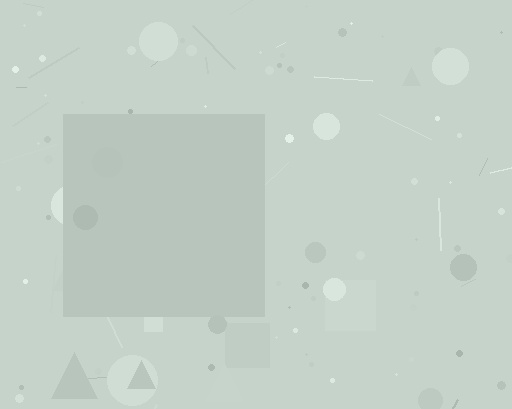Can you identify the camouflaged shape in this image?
The camouflaged shape is a square.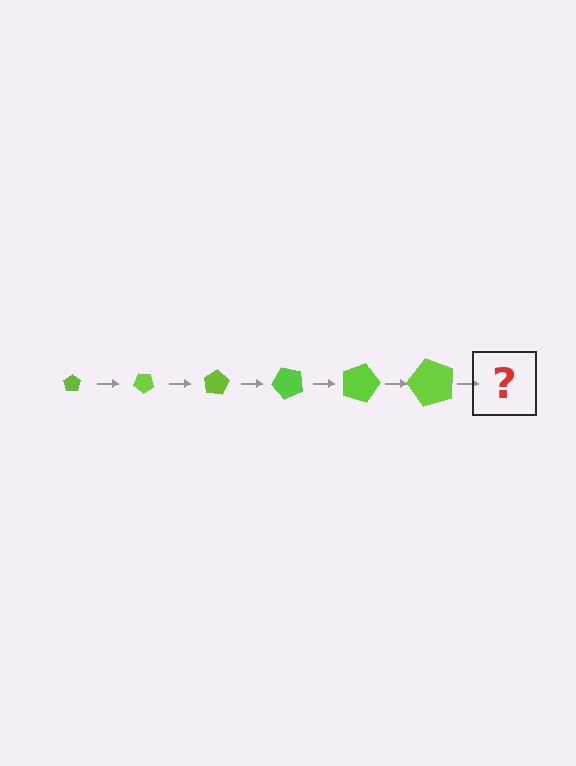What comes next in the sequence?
The next element should be a pentagon, larger than the previous one and rotated 240 degrees from the start.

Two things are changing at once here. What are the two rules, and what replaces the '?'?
The two rules are that the pentagon grows larger each step and it rotates 40 degrees each step. The '?' should be a pentagon, larger than the previous one and rotated 240 degrees from the start.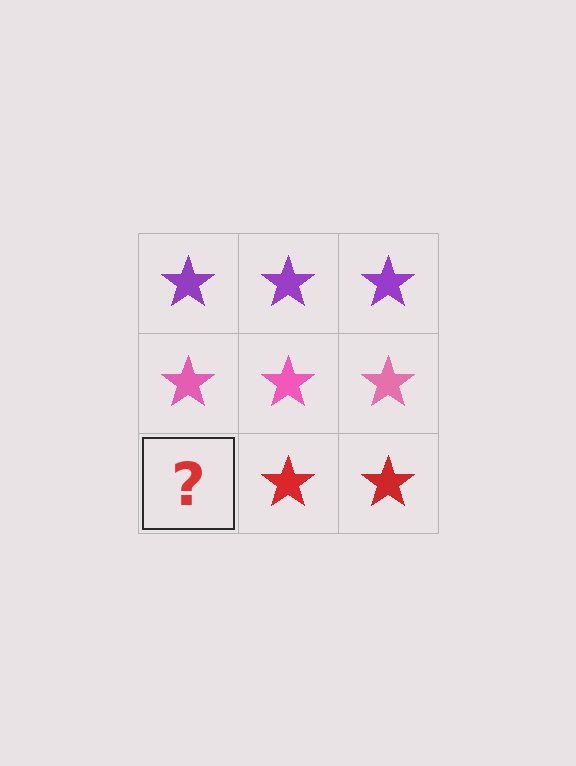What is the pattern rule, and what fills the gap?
The rule is that each row has a consistent color. The gap should be filled with a red star.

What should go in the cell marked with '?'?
The missing cell should contain a red star.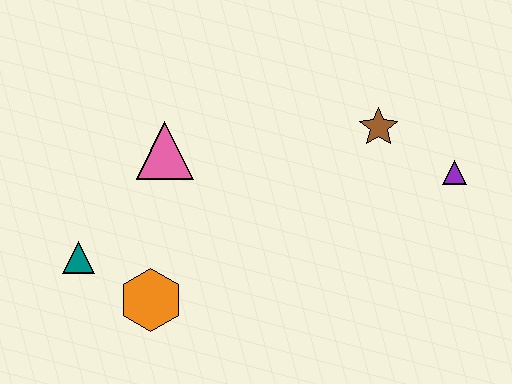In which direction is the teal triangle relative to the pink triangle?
The teal triangle is below the pink triangle.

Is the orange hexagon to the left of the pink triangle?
Yes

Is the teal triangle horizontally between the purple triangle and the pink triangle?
No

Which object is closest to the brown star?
The purple triangle is closest to the brown star.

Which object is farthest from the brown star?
The teal triangle is farthest from the brown star.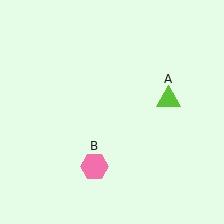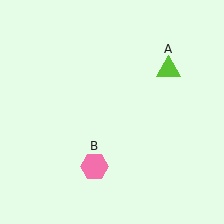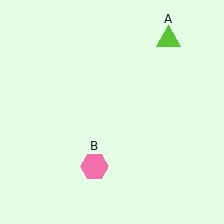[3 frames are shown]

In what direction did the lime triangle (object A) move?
The lime triangle (object A) moved up.